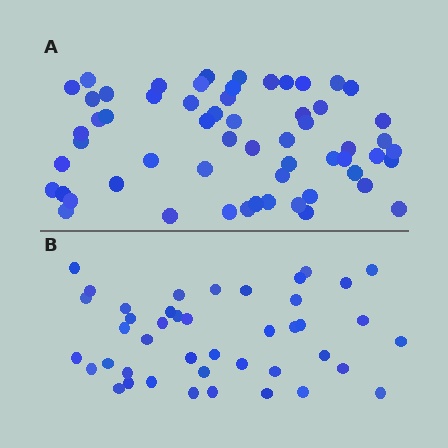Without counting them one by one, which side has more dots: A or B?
Region A (the top region) has more dots.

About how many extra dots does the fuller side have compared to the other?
Region A has approximately 15 more dots than region B.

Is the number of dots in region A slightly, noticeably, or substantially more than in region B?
Region A has noticeably more, but not dramatically so. The ratio is roughly 1.4 to 1.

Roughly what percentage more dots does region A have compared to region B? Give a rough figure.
About 35% more.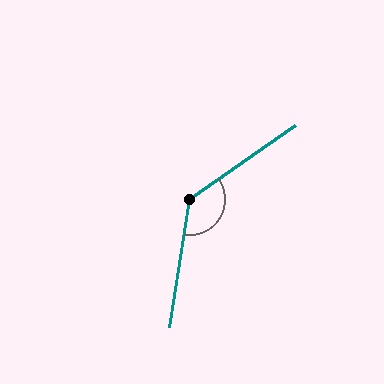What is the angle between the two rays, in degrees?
Approximately 134 degrees.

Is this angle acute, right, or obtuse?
It is obtuse.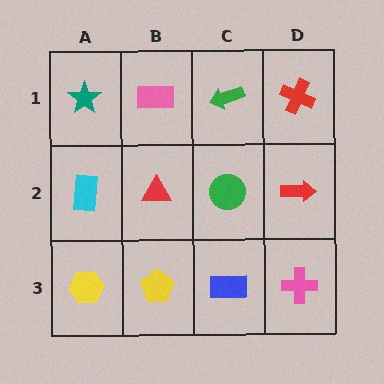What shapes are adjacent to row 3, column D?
A red arrow (row 2, column D), a blue rectangle (row 3, column C).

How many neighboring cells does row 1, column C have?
3.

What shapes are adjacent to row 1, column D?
A red arrow (row 2, column D), a green arrow (row 1, column C).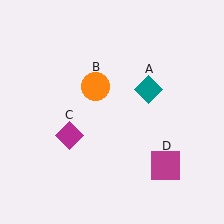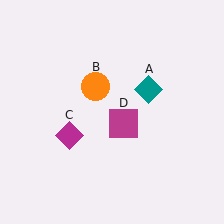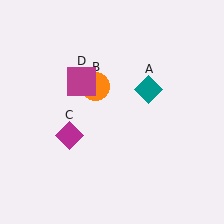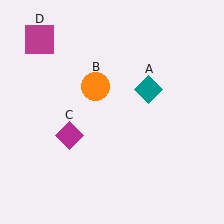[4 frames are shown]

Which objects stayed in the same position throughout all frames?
Teal diamond (object A) and orange circle (object B) and magenta diamond (object C) remained stationary.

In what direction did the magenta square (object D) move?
The magenta square (object D) moved up and to the left.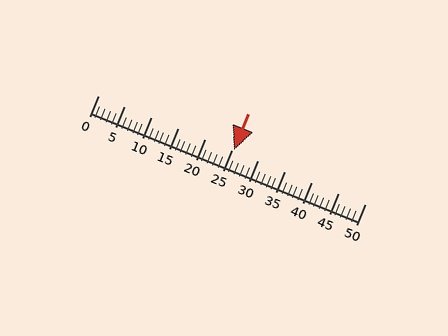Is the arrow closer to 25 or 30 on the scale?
The arrow is closer to 25.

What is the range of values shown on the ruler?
The ruler shows values from 0 to 50.